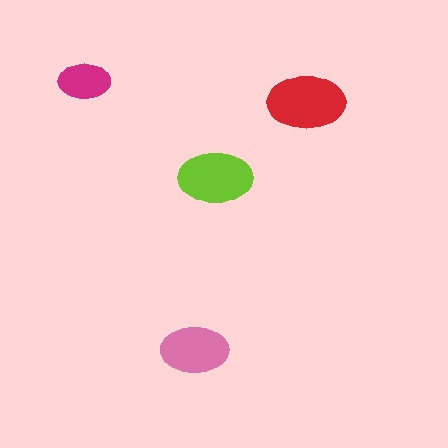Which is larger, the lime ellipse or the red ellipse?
The red one.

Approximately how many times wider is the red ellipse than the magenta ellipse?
About 1.5 times wider.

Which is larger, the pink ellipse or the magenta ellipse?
The pink one.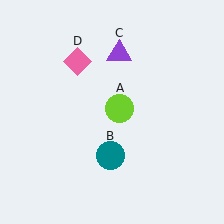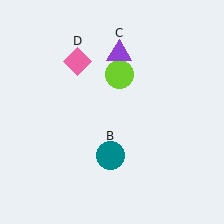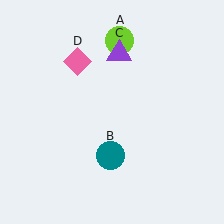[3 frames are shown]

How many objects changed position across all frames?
1 object changed position: lime circle (object A).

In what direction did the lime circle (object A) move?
The lime circle (object A) moved up.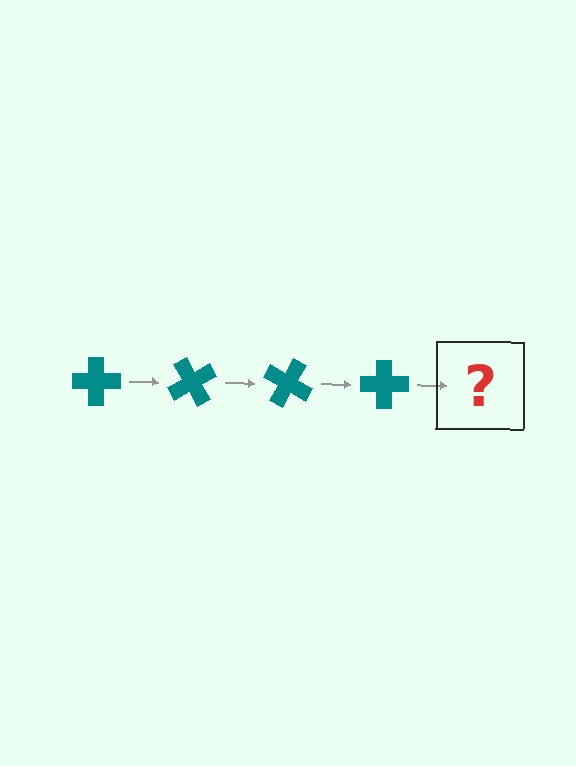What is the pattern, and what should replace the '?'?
The pattern is that the cross rotates 60 degrees each step. The '?' should be a teal cross rotated 240 degrees.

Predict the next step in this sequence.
The next step is a teal cross rotated 240 degrees.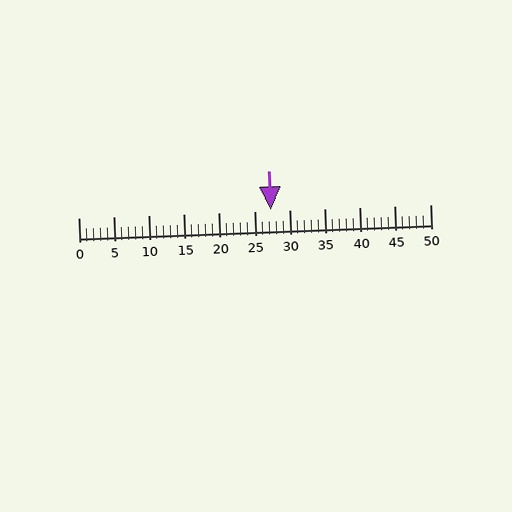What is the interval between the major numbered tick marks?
The major tick marks are spaced 5 units apart.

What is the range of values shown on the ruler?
The ruler shows values from 0 to 50.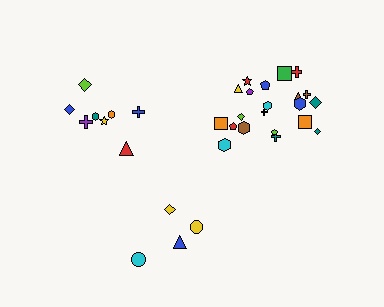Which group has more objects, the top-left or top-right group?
The top-right group.